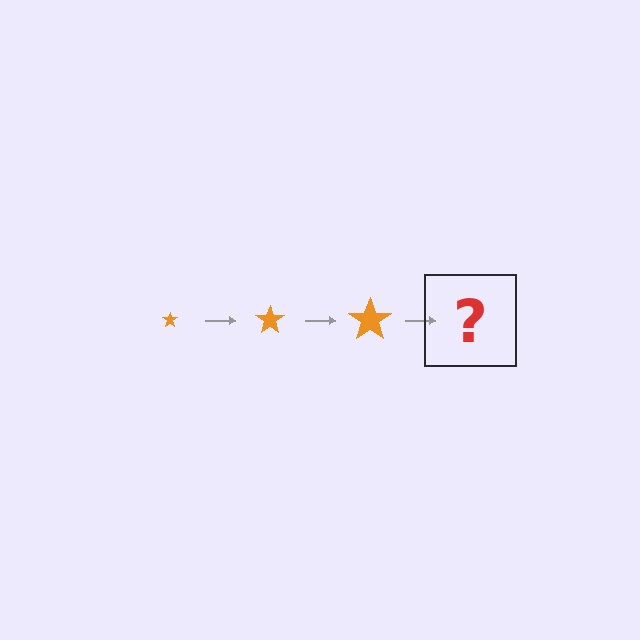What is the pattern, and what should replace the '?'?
The pattern is that the star gets progressively larger each step. The '?' should be an orange star, larger than the previous one.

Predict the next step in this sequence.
The next step is an orange star, larger than the previous one.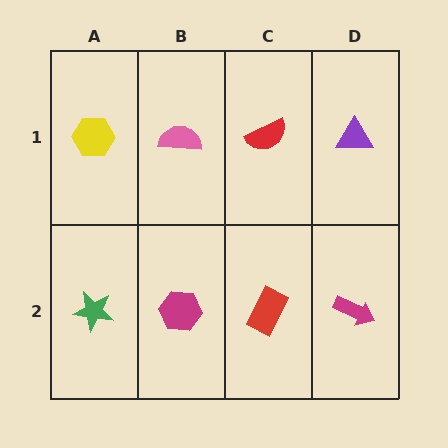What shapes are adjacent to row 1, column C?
A red rectangle (row 2, column C), a pink semicircle (row 1, column B), a purple triangle (row 1, column D).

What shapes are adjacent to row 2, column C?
A red semicircle (row 1, column C), a magenta hexagon (row 2, column B), a magenta arrow (row 2, column D).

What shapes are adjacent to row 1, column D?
A magenta arrow (row 2, column D), a red semicircle (row 1, column C).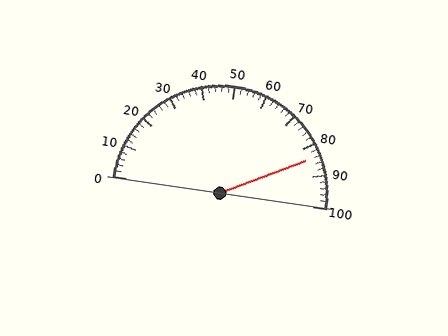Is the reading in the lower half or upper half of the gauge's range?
The reading is in the upper half of the range (0 to 100).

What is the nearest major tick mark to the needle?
The nearest major tick mark is 80.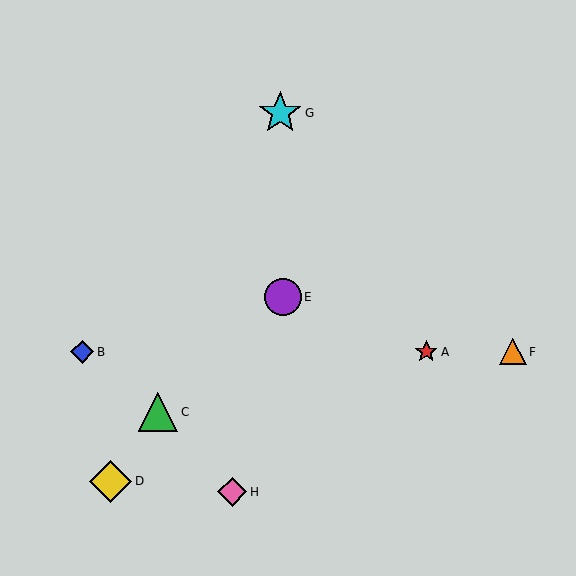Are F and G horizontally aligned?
No, F is at y≈352 and G is at y≈113.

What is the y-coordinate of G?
Object G is at y≈113.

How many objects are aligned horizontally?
3 objects (A, B, F) are aligned horizontally.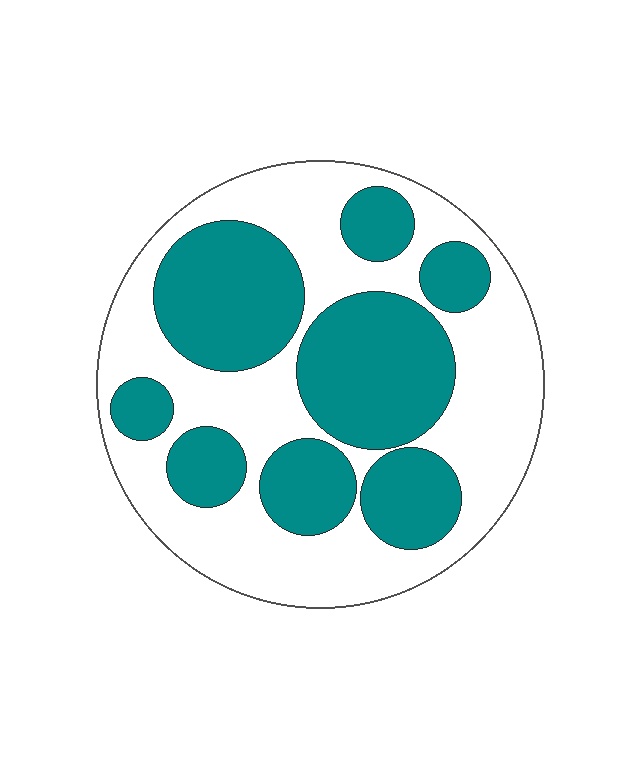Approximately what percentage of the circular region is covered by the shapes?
Approximately 45%.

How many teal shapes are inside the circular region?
8.